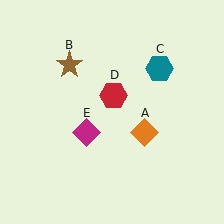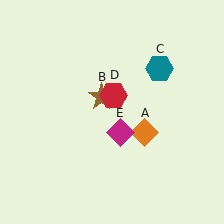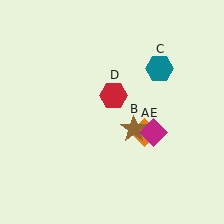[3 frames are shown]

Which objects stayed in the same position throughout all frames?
Orange diamond (object A) and teal hexagon (object C) and red hexagon (object D) remained stationary.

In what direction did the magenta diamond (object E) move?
The magenta diamond (object E) moved right.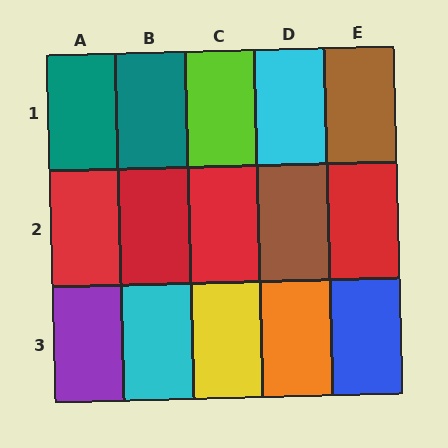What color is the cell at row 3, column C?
Yellow.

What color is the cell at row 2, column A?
Red.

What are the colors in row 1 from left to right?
Teal, teal, lime, cyan, brown.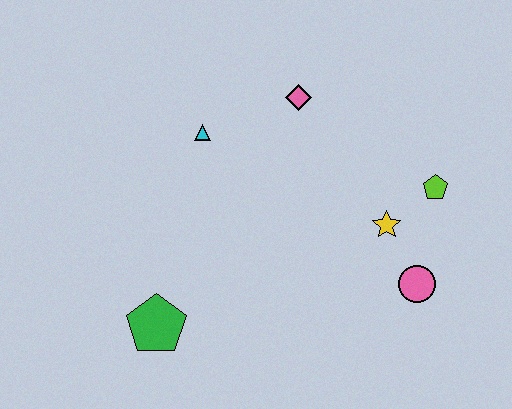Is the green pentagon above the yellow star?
No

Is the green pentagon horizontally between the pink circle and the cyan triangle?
No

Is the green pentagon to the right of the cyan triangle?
No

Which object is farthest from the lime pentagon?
The green pentagon is farthest from the lime pentagon.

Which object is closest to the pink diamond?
The cyan triangle is closest to the pink diamond.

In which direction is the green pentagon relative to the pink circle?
The green pentagon is to the left of the pink circle.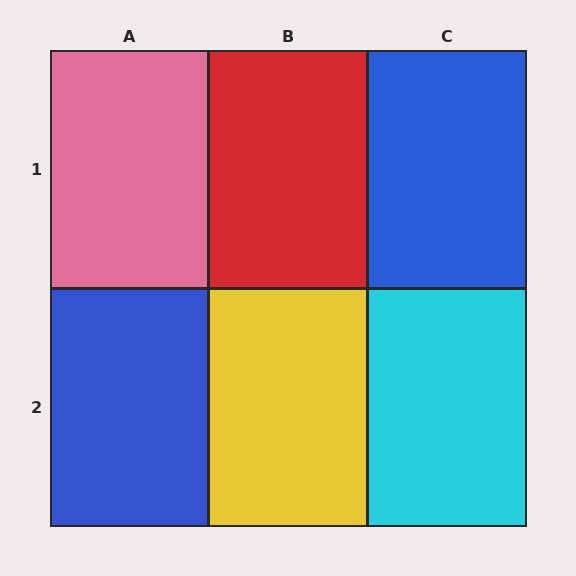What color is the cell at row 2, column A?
Blue.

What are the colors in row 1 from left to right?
Pink, red, blue.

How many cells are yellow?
1 cell is yellow.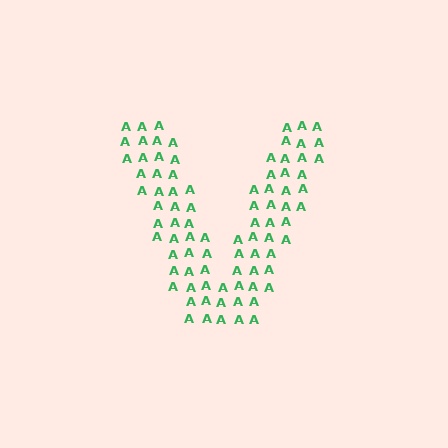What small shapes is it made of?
It is made of small letter A's.